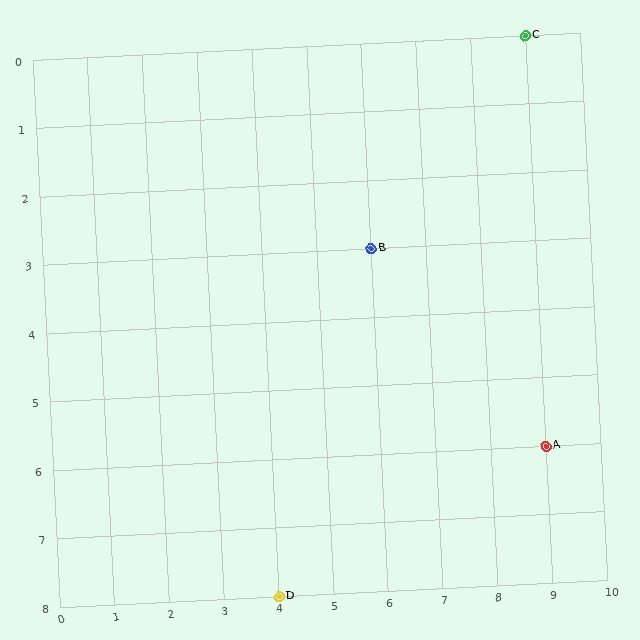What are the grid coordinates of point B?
Point B is at grid coordinates (6, 3).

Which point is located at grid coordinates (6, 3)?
Point B is at (6, 3).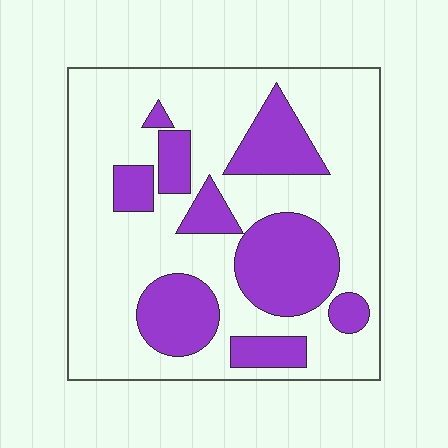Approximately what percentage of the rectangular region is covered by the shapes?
Approximately 30%.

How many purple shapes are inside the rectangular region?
9.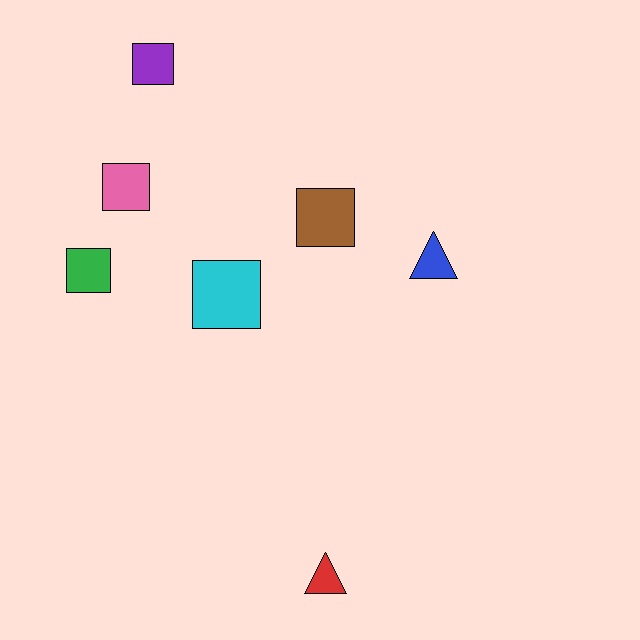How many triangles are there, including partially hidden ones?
There are 2 triangles.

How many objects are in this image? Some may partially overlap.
There are 7 objects.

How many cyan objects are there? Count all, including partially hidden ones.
There is 1 cyan object.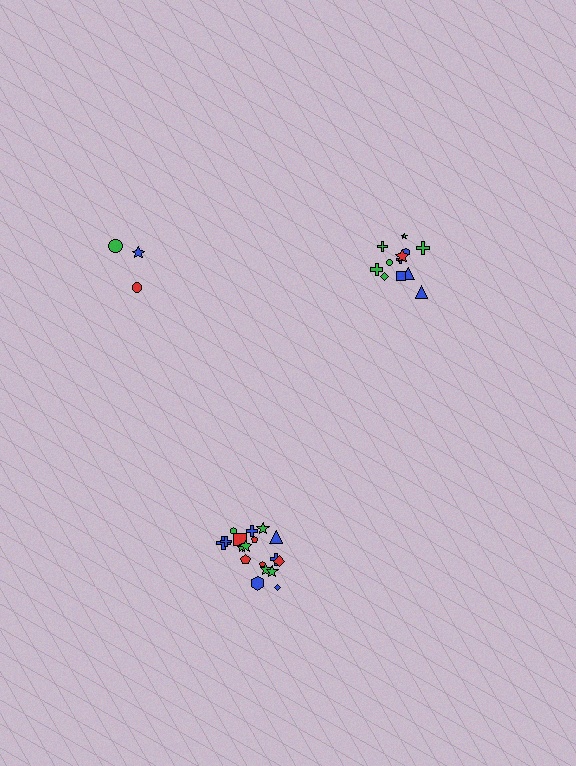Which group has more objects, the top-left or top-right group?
The top-right group.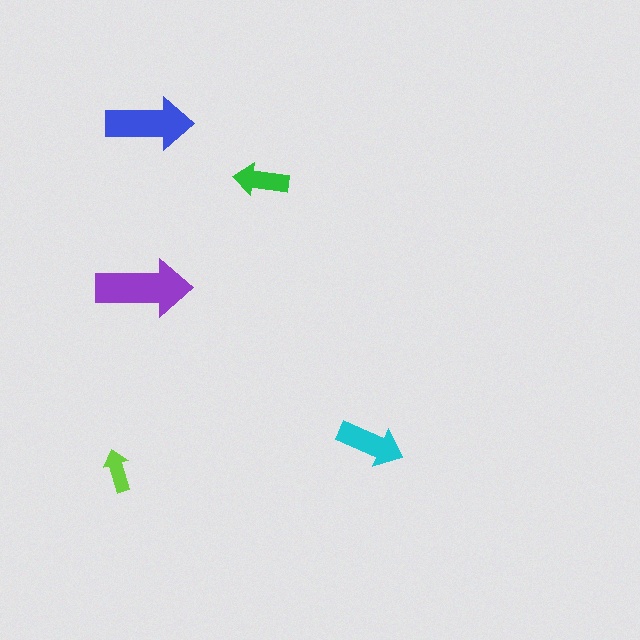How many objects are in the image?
There are 5 objects in the image.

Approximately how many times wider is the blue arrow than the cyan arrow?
About 1.5 times wider.